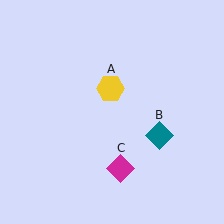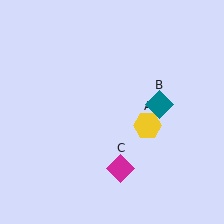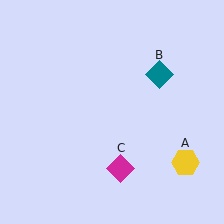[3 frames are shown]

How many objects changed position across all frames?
2 objects changed position: yellow hexagon (object A), teal diamond (object B).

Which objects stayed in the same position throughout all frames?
Magenta diamond (object C) remained stationary.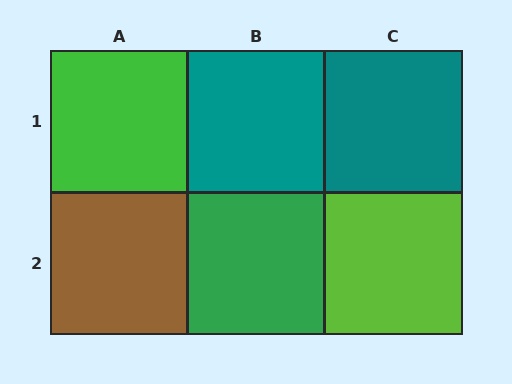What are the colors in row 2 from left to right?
Brown, green, lime.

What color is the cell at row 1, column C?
Teal.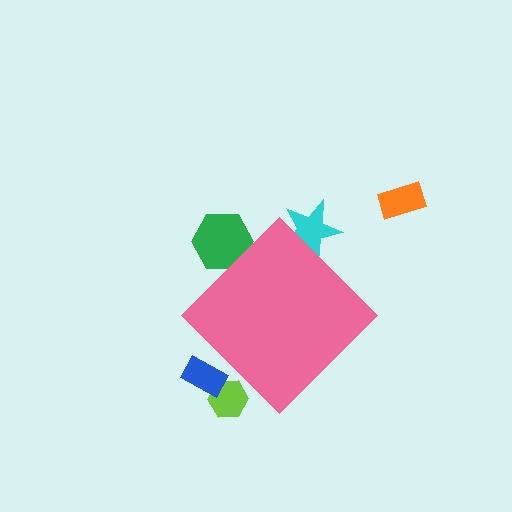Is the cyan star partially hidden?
Yes, the cyan star is partially hidden behind the pink diamond.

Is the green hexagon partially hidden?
Yes, the green hexagon is partially hidden behind the pink diamond.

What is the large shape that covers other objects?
A pink diamond.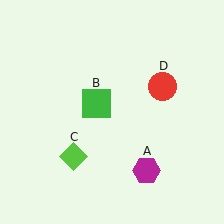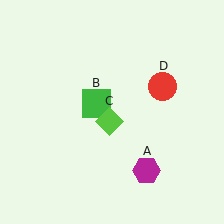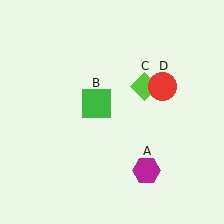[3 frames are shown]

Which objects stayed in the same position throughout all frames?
Magenta hexagon (object A) and green square (object B) and red circle (object D) remained stationary.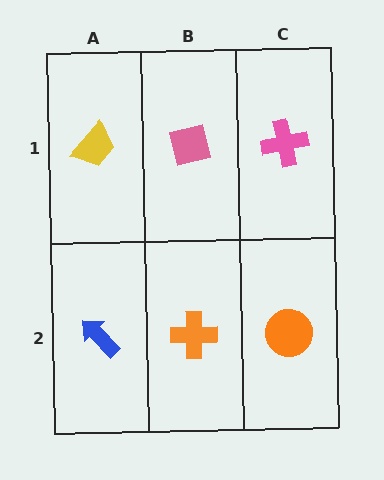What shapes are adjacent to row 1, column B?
An orange cross (row 2, column B), a yellow trapezoid (row 1, column A), a pink cross (row 1, column C).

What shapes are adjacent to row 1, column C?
An orange circle (row 2, column C), a pink square (row 1, column B).